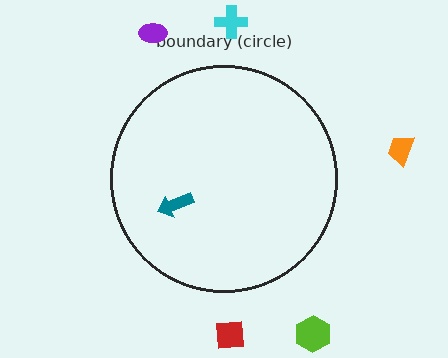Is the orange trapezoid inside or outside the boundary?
Outside.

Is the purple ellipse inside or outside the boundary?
Outside.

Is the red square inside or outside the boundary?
Outside.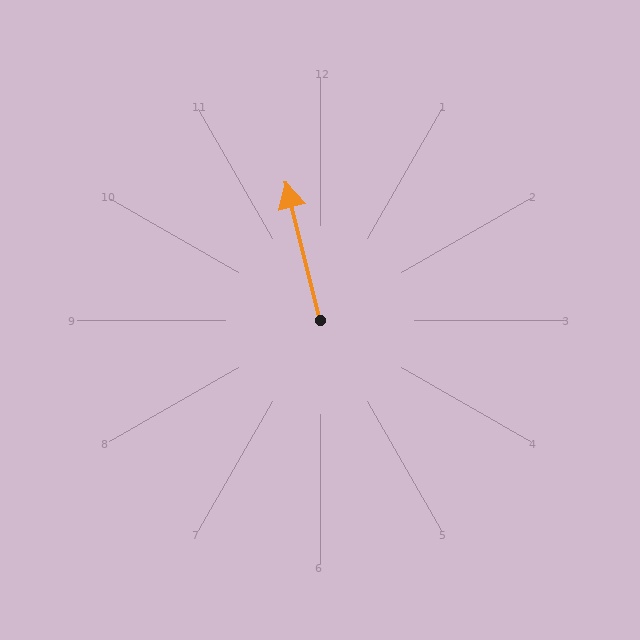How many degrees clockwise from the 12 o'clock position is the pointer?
Approximately 346 degrees.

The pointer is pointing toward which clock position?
Roughly 12 o'clock.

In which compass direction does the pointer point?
North.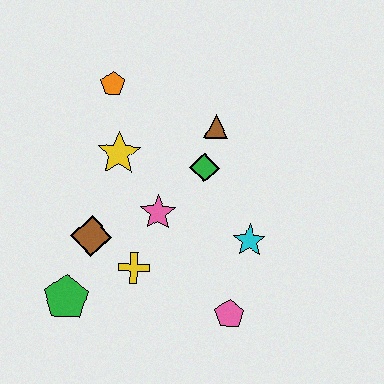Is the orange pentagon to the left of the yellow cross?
Yes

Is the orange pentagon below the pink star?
No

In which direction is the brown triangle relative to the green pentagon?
The brown triangle is above the green pentagon.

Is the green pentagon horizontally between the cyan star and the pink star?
No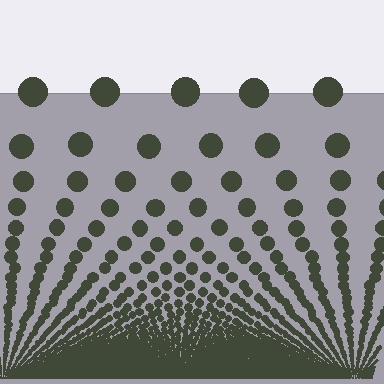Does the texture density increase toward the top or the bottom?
Density increases toward the bottom.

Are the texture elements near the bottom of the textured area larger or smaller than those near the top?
Smaller. The gradient is inverted — elements near the bottom are smaller and denser.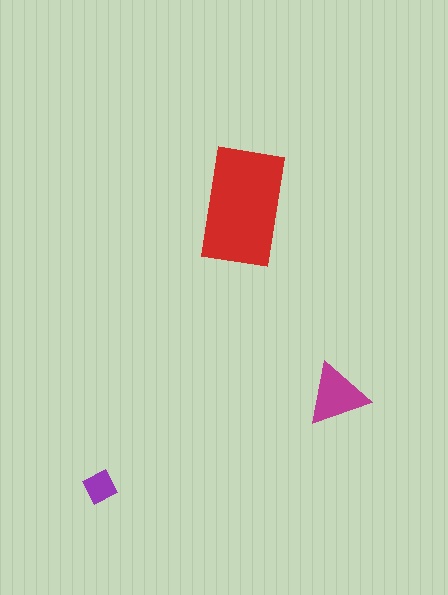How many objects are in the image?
There are 3 objects in the image.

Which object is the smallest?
The purple diamond.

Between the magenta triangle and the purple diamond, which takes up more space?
The magenta triangle.